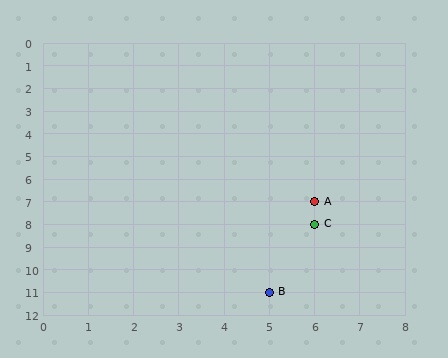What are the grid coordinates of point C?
Point C is at grid coordinates (6, 8).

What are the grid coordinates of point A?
Point A is at grid coordinates (6, 7).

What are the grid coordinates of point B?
Point B is at grid coordinates (5, 11).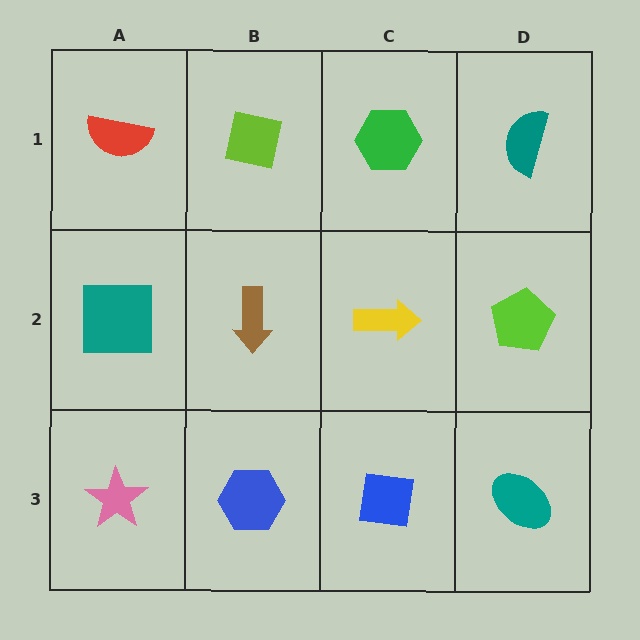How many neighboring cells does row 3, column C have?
3.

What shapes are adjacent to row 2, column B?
A lime square (row 1, column B), a blue hexagon (row 3, column B), a teal square (row 2, column A), a yellow arrow (row 2, column C).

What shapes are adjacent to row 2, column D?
A teal semicircle (row 1, column D), a teal ellipse (row 3, column D), a yellow arrow (row 2, column C).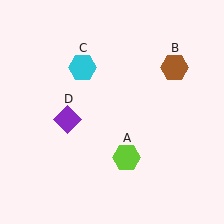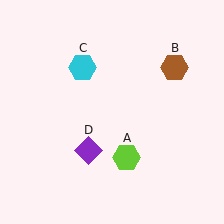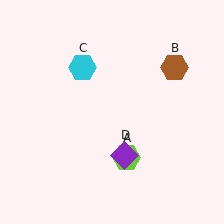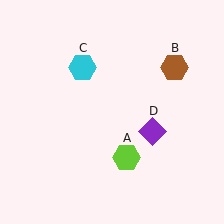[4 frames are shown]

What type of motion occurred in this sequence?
The purple diamond (object D) rotated counterclockwise around the center of the scene.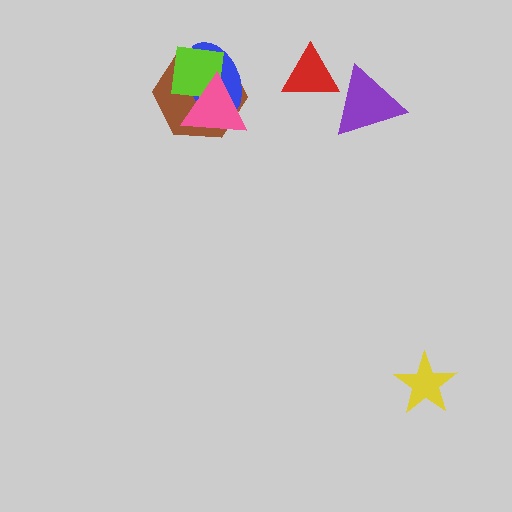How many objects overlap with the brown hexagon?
3 objects overlap with the brown hexagon.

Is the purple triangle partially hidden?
Yes, it is partially covered by another shape.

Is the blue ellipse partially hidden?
Yes, it is partially covered by another shape.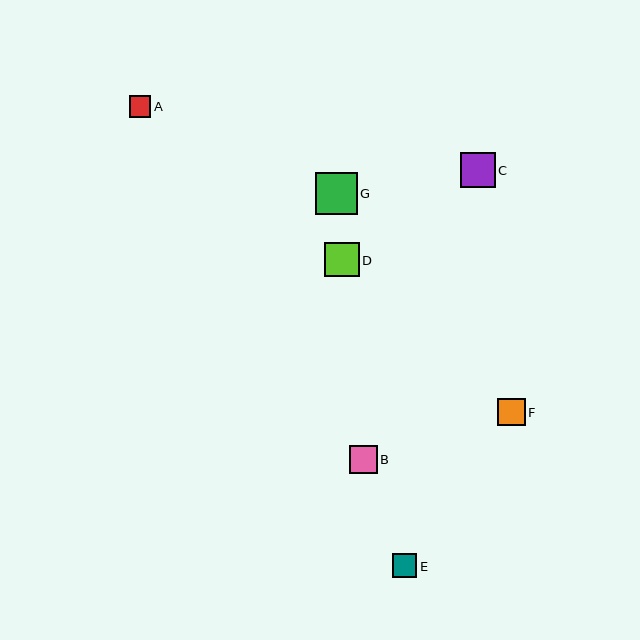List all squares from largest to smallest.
From largest to smallest: G, C, D, B, F, E, A.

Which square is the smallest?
Square A is the smallest with a size of approximately 21 pixels.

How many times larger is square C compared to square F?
Square C is approximately 1.3 times the size of square F.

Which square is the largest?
Square G is the largest with a size of approximately 42 pixels.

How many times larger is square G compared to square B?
Square G is approximately 1.5 times the size of square B.